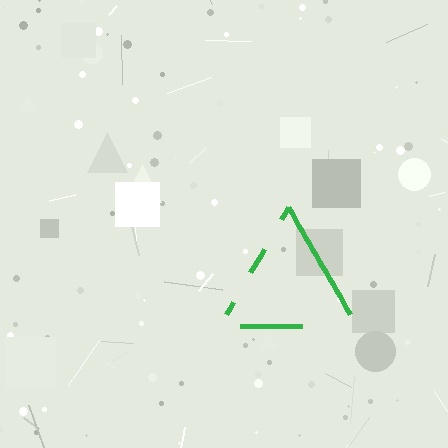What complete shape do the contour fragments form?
The contour fragments form a triangle.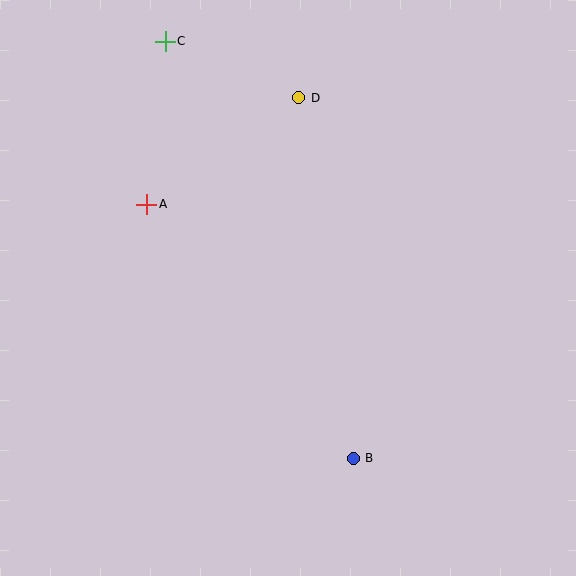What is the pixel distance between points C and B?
The distance between C and B is 457 pixels.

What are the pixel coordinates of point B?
Point B is at (353, 458).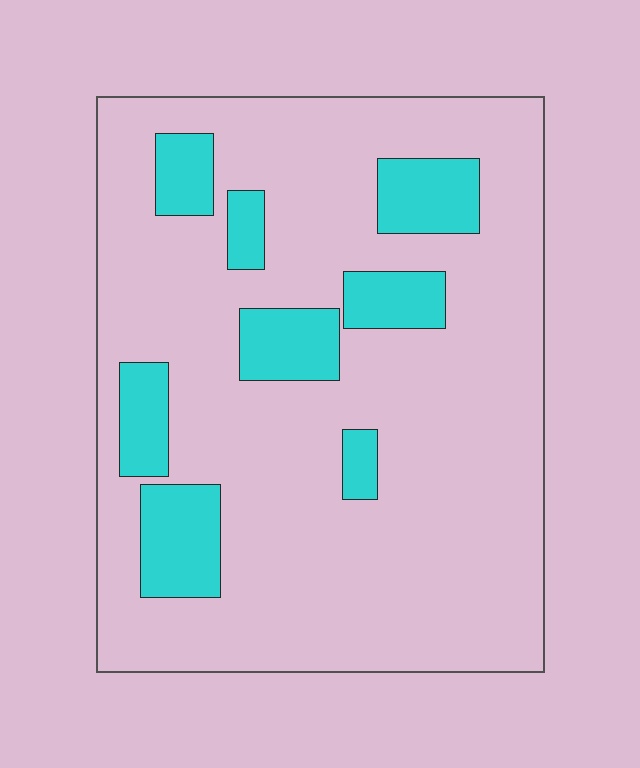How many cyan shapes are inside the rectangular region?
8.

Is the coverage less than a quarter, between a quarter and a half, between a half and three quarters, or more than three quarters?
Less than a quarter.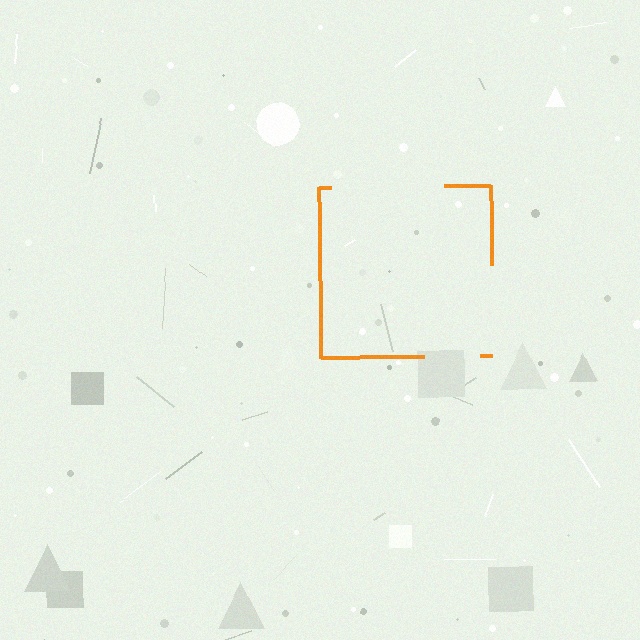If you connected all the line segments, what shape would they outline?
They would outline a square.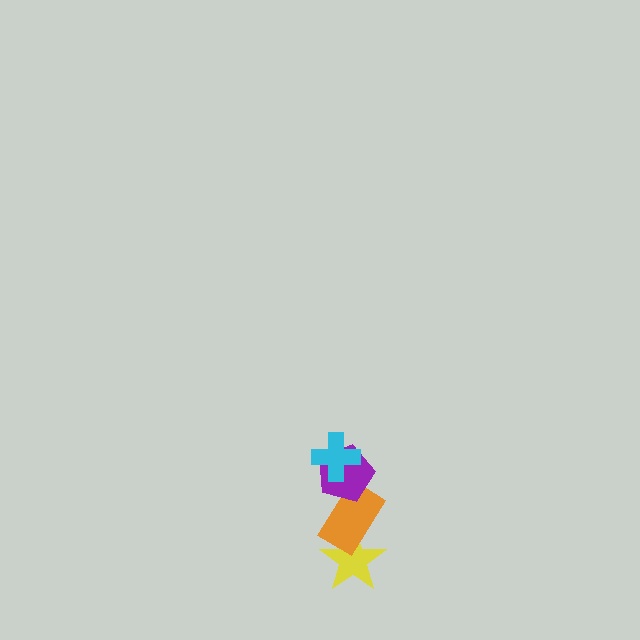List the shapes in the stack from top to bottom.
From top to bottom: the cyan cross, the purple pentagon, the orange rectangle, the yellow star.